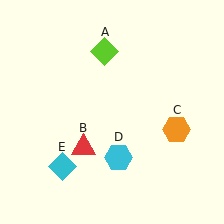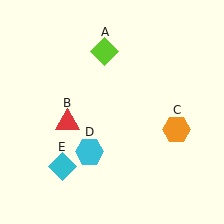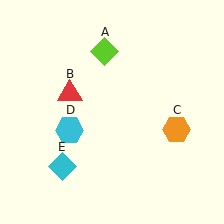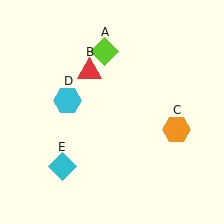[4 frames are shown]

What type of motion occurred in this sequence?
The red triangle (object B), cyan hexagon (object D) rotated clockwise around the center of the scene.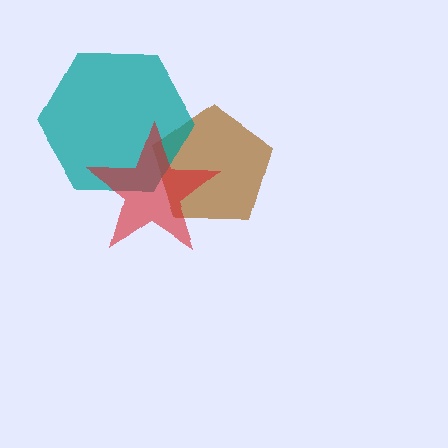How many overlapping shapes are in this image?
There are 3 overlapping shapes in the image.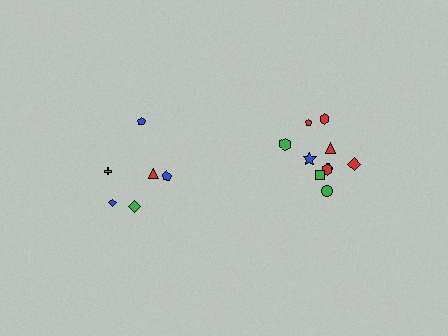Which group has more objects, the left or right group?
The right group.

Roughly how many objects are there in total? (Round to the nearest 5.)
Roughly 15 objects in total.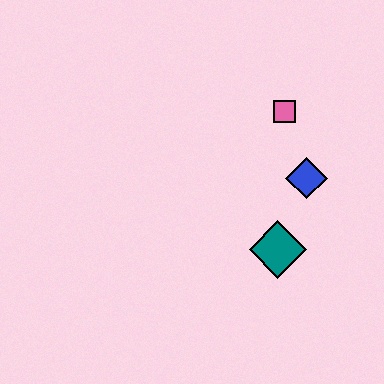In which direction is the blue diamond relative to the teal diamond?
The blue diamond is above the teal diamond.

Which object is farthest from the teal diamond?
The pink square is farthest from the teal diamond.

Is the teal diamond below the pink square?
Yes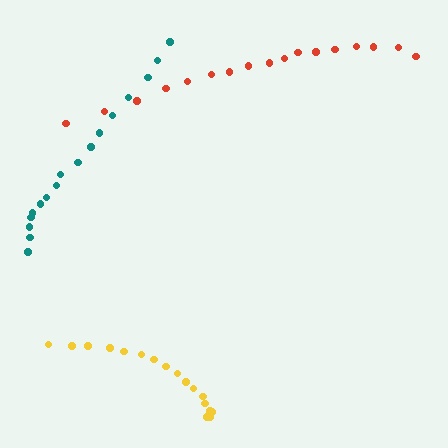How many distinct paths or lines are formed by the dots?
There are 3 distinct paths.